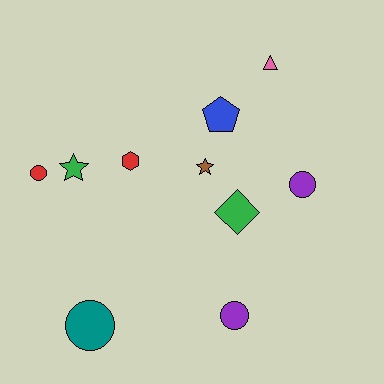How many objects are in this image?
There are 10 objects.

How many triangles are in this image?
There is 1 triangle.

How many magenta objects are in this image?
There are no magenta objects.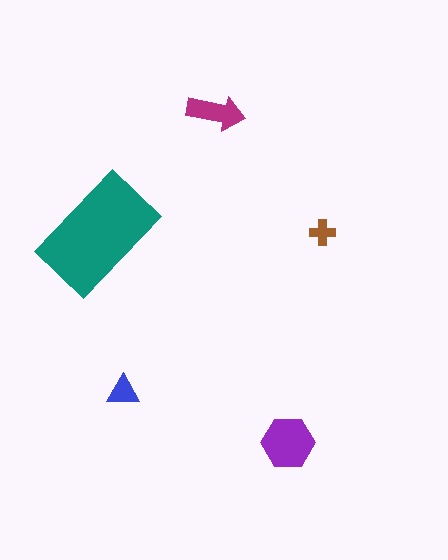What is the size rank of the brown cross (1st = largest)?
5th.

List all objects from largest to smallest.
The teal rectangle, the purple hexagon, the magenta arrow, the blue triangle, the brown cross.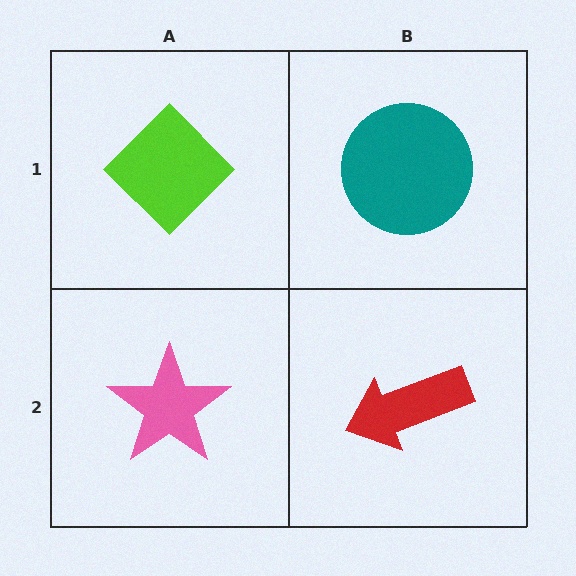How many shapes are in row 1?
2 shapes.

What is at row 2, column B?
A red arrow.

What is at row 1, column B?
A teal circle.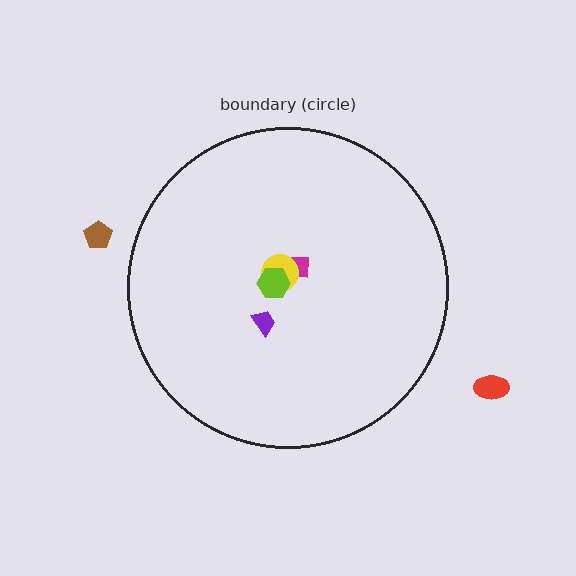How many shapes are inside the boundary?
4 inside, 2 outside.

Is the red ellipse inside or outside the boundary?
Outside.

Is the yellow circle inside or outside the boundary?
Inside.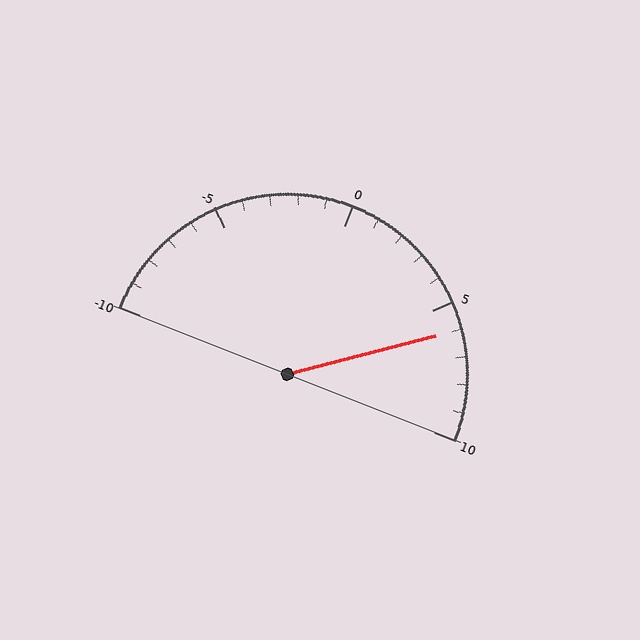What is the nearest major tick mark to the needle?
The nearest major tick mark is 5.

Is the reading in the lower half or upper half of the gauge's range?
The reading is in the upper half of the range (-10 to 10).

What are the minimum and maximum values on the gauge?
The gauge ranges from -10 to 10.